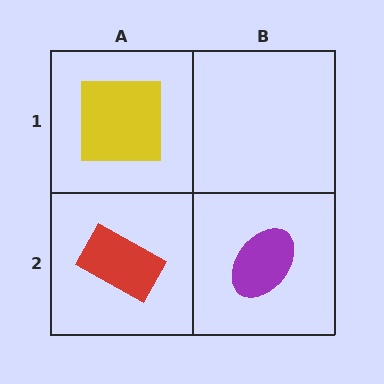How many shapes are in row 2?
2 shapes.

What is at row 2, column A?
A red rectangle.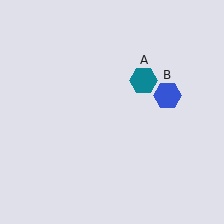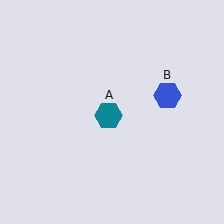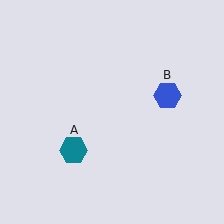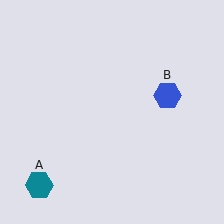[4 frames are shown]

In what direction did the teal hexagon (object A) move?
The teal hexagon (object A) moved down and to the left.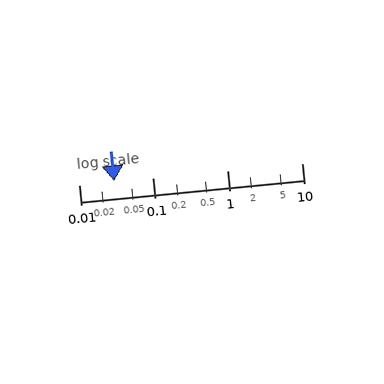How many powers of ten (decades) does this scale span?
The scale spans 3 decades, from 0.01 to 10.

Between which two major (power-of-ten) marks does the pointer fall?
The pointer is between 0.01 and 0.1.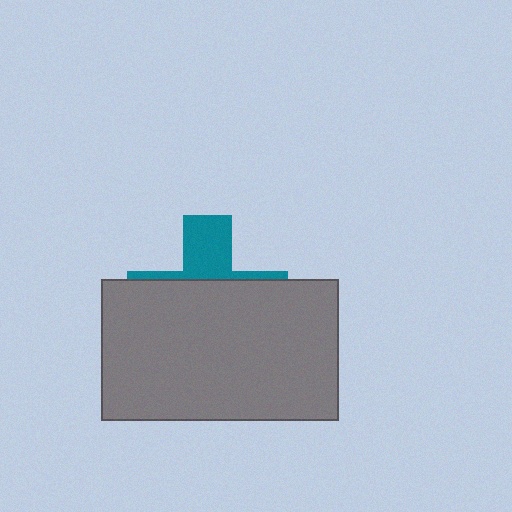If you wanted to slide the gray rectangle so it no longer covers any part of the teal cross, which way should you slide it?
Slide it down — that is the most direct way to separate the two shapes.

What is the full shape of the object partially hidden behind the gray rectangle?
The partially hidden object is a teal cross.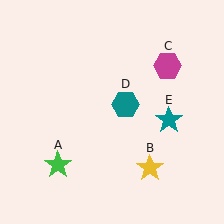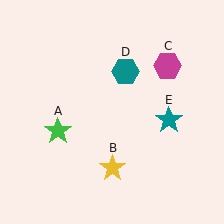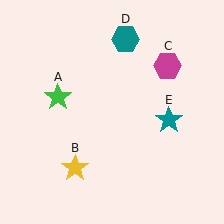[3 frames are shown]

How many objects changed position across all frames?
3 objects changed position: green star (object A), yellow star (object B), teal hexagon (object D).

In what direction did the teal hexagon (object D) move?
The teal hexagon (object D) moved up.